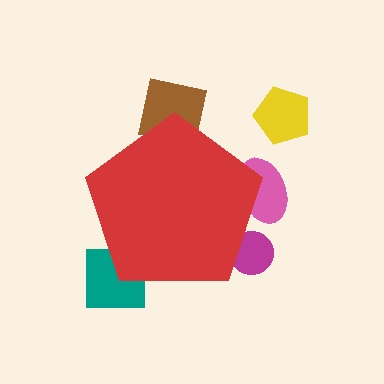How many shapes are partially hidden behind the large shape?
4 shapes are partially hidden.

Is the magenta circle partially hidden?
Yes, the magenta circle is partially hidden behind the red pentagon.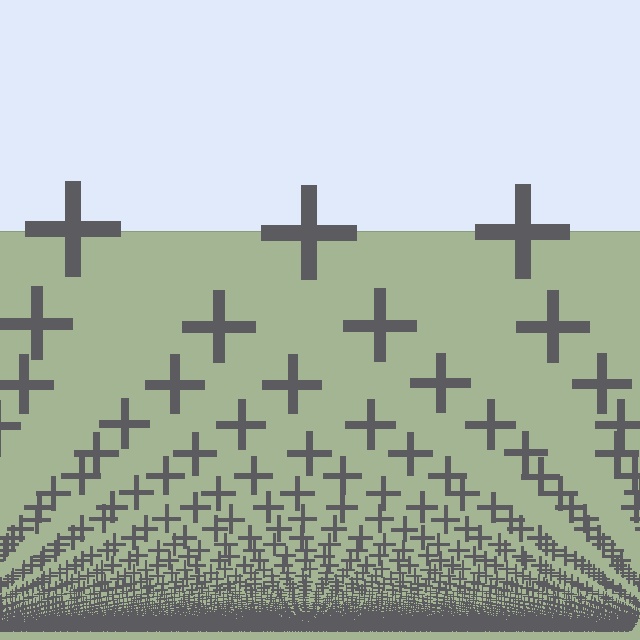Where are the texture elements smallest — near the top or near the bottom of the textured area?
Near the bottom.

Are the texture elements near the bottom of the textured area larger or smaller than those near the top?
Smaller. The gradient is inverted — elements near the bottom are smaller and denser.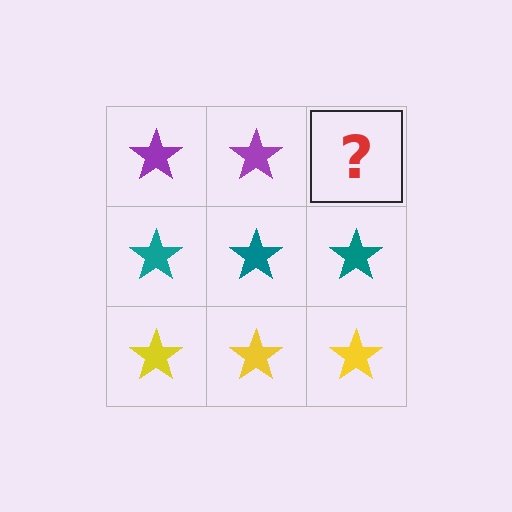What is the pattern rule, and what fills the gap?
The rule is that each row has a consistent color. The gap should be filled with a purple star.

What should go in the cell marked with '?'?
The missing cell should contain a purple star.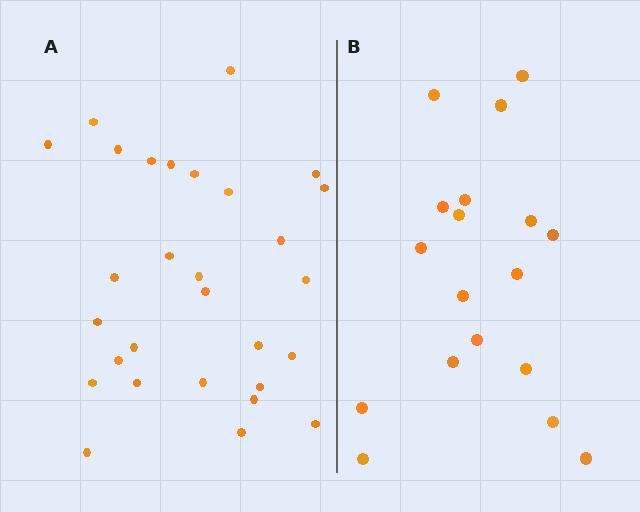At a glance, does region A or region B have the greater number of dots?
Region A (the left region) has more dots.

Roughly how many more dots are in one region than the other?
Region A has roughly 12 or so more dots than region B.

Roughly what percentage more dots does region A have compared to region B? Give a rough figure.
About 60% more.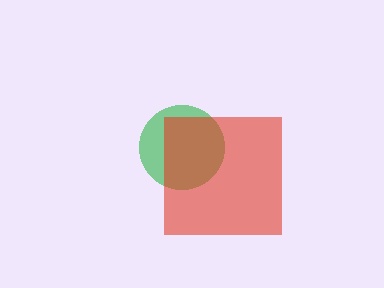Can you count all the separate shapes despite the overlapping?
Yes, there are 2 separate shapes.